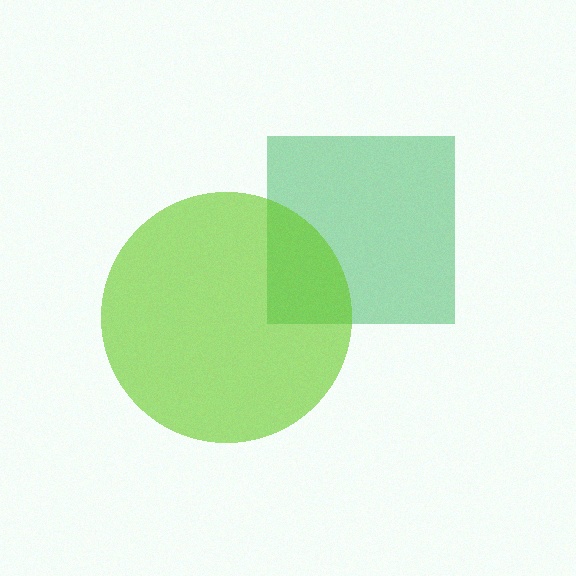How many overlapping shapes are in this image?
There are 2 overlapping shapes in the image.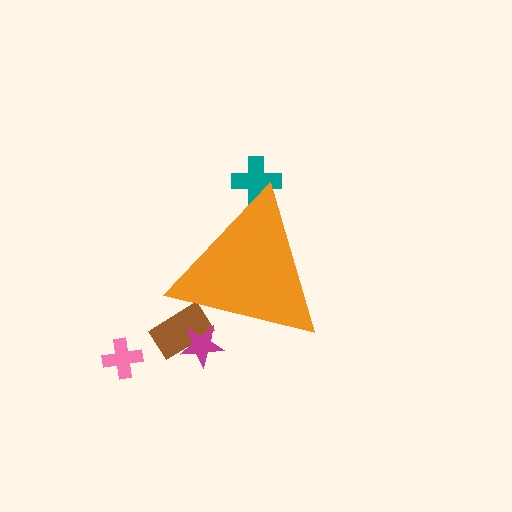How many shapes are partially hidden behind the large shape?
3 shapes are partially hidden.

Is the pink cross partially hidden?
No, the pink cross is fully visible.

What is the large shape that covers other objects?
An orange triangle.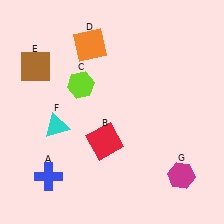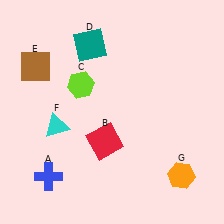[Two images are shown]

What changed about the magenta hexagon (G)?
In Image 1, G is magenta. In Image 2, it changed to orange.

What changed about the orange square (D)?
In Image 1, D is orange. In Image 2, it changed to teal.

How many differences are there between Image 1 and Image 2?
There are 2 differences between the two images.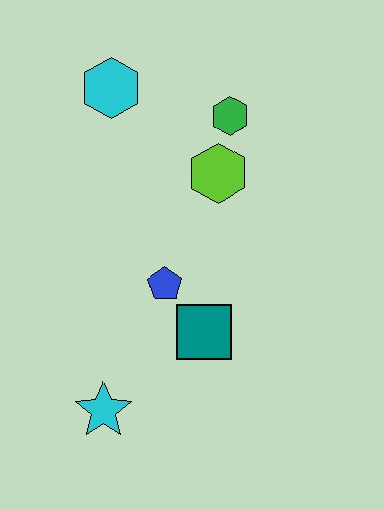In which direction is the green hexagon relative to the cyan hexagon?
The green hexagon is to the right of the cyan hexagon.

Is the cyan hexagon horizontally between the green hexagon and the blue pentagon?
No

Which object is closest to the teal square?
The blue pentagon is closest to the teal square.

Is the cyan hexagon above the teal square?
Yes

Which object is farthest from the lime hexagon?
The cyan star is farthest from the lime hexagon.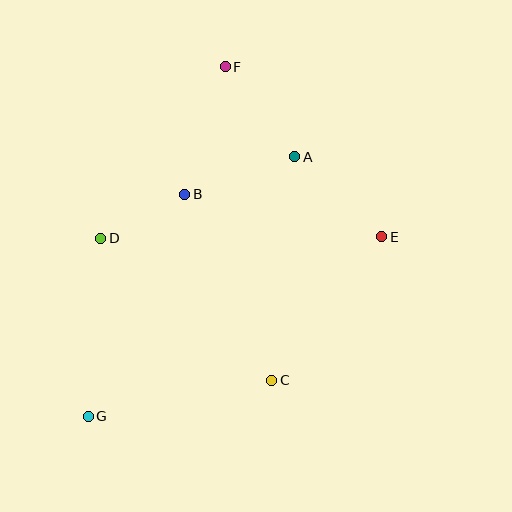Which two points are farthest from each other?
Points F and G are farthest from each other.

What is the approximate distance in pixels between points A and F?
The distance between A and F is approximately 114 pixels.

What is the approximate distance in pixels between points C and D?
The distance between C and D is approximately 222 pixels.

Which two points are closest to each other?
Points B and D are closest to each other.